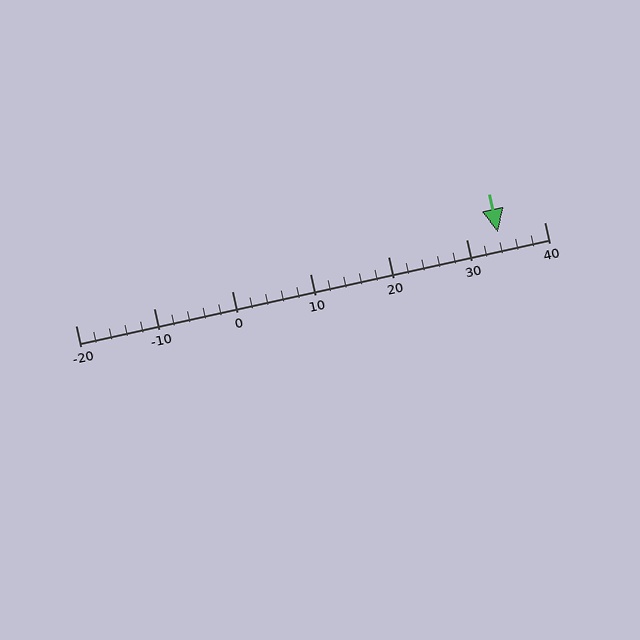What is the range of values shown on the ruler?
The ruler shows values from -20 to 40.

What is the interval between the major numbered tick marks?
The major tick marks are spaced 10 units apart.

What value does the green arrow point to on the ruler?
The green arrow points to approximately 34.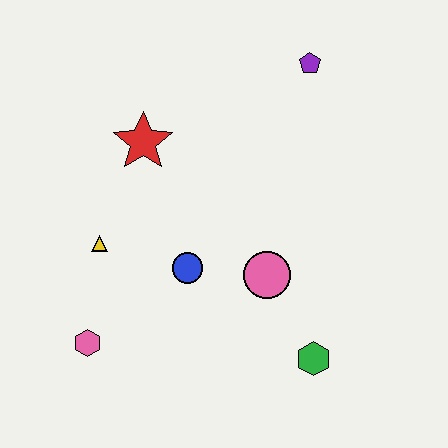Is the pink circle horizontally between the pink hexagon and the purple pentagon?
Yes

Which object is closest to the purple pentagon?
The red star is closest to the purple pentagon.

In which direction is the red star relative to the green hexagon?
The red star is above the green hexagon.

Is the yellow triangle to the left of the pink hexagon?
No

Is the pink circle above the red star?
No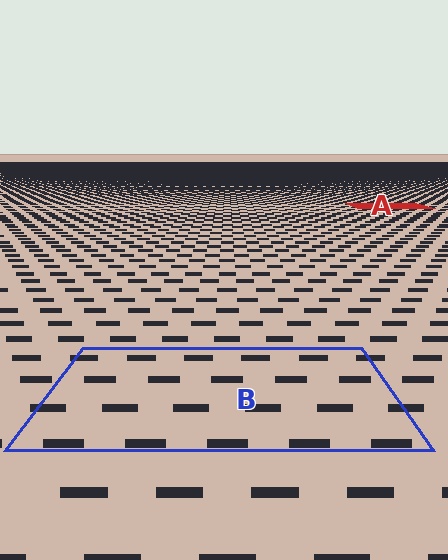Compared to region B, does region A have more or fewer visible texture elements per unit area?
Region A has more texture elements per unit area — they are packed more densely because it is farther away.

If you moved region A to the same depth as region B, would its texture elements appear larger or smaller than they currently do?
They would appear larger. At a closer depth, the same texture elements are projected at a bigger on-screen size.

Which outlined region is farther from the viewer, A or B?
Region A is farther from the viewer — the texture elements inside it appear smaller and more densely packed.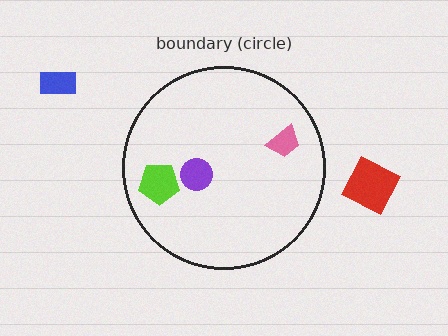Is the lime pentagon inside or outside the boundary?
Inside.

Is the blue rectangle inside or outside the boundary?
Outside.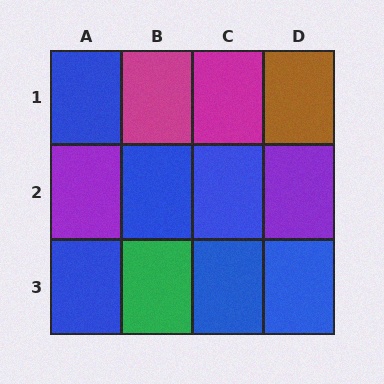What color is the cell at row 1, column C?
Magenta.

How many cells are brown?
1 cell is brown.